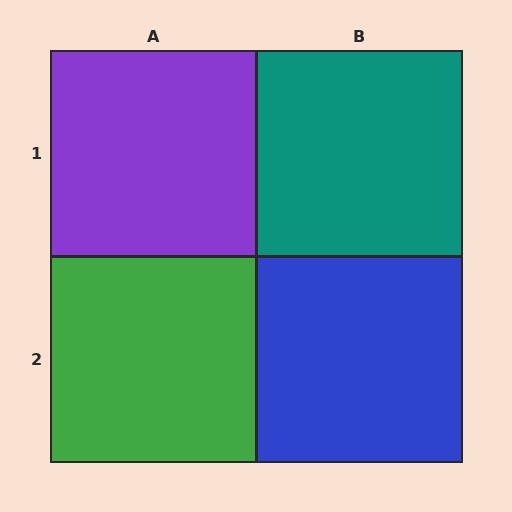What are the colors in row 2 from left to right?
Green, blue.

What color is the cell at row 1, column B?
Teal.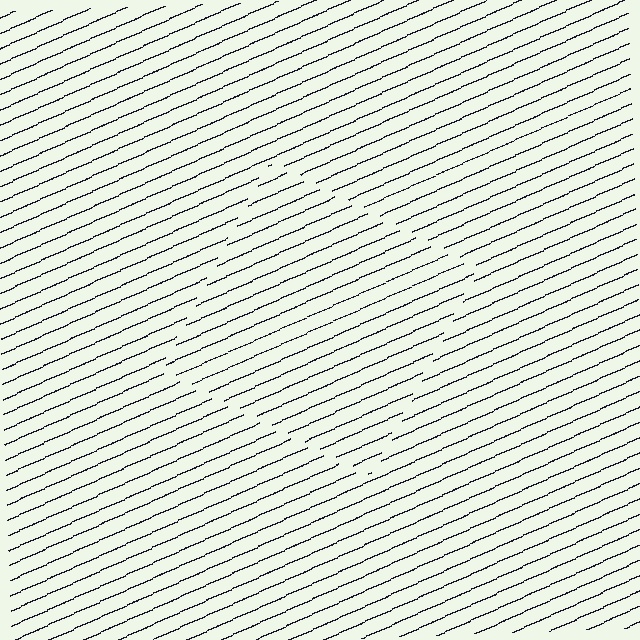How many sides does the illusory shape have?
4 sides — the line-ends trace a square.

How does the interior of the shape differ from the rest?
The interior of the shape contains the same grating, shifted by half a period — the contour is defined by the phase discontinuity where line-ends from the inner and outer gratings abut.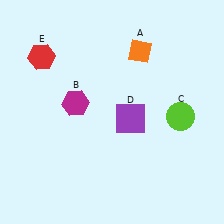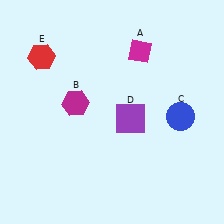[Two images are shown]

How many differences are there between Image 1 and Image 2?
There are 2 differences between the two images.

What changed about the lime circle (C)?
In Image 1, C is lime. In Image 2, it changed to blue.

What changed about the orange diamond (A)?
In Image 1, A is orange. In Image 2, it changed to magenta.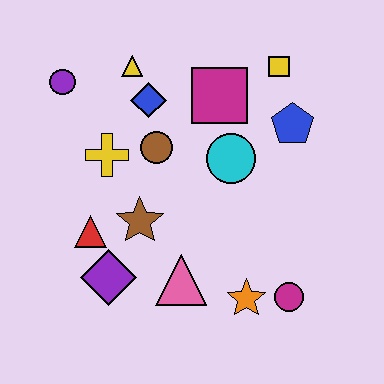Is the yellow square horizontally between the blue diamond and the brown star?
No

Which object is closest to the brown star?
The red triangle is closest to the brown star.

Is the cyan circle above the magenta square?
No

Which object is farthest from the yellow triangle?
The magenta circle is farthest from the yellow triangle.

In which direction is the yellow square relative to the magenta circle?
The yellow square is above the magenta circle.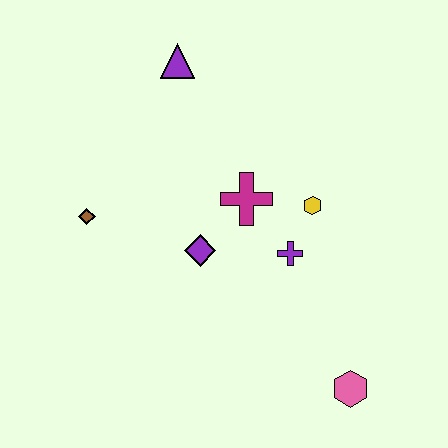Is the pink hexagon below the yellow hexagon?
Yes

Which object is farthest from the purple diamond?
The pink hexagon is farthest from the purple diamond.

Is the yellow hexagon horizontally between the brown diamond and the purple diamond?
No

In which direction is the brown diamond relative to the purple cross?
The brown diamond is to the left of the purple cross.